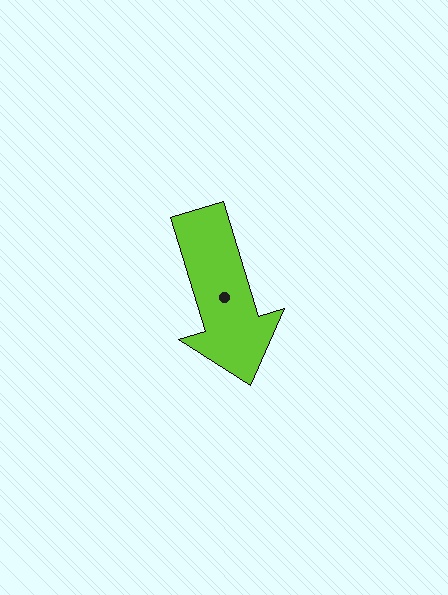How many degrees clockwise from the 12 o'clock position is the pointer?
Approximately 163 degrees.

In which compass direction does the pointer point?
South.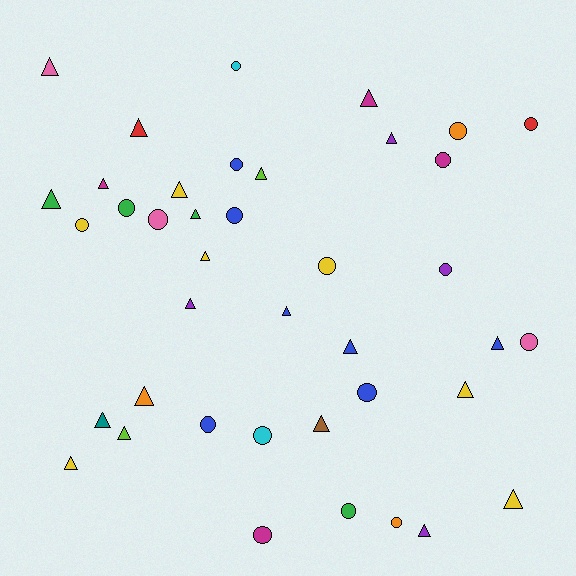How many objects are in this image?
There are 40 objects.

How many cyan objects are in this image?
There are 2 cyan objects.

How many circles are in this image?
There are 18 circles.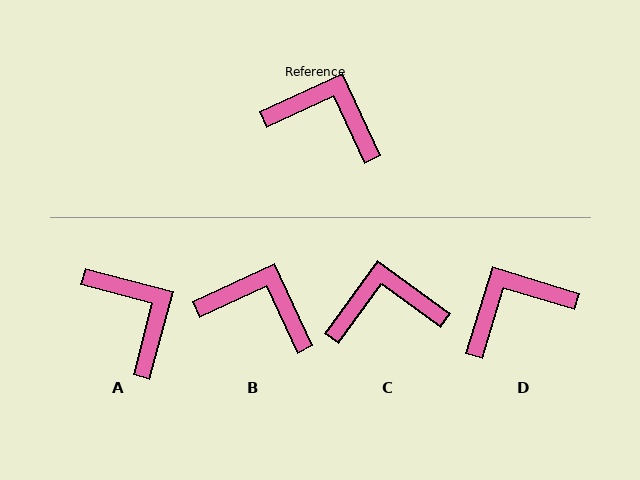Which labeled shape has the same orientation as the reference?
B.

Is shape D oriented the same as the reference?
No, it is off by about 48 degrees.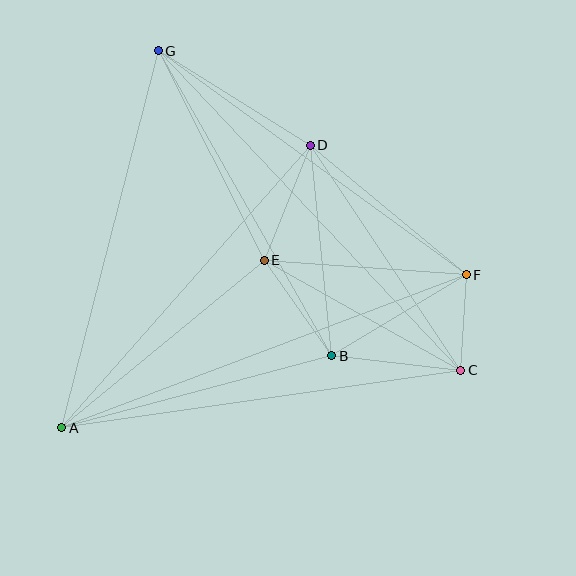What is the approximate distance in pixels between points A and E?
The distance between A and E is approximately 263 pixels.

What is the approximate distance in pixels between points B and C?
The distance between B and C is approximately 130 pixels.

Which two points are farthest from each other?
Points C and G are farthest from each other.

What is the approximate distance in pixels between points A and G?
The distance between A and G is approximately 389 pixels.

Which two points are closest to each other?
Points C and F are closest to each other.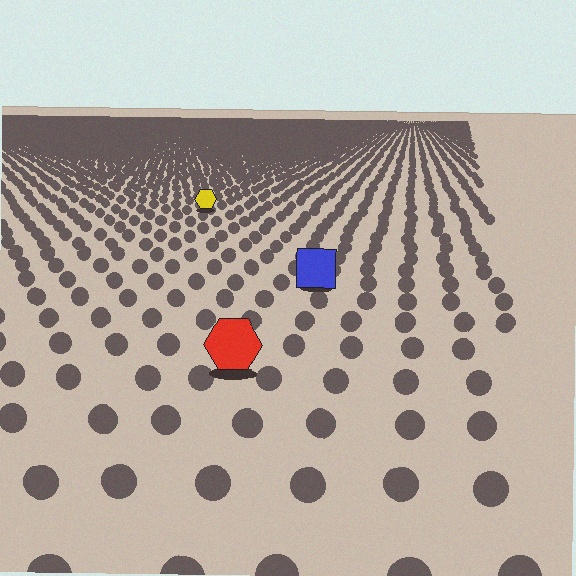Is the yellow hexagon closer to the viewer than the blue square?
No. The blue square is closer — you can tell from the texture gradient: the ground texture is coarser near it.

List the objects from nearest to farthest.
From nearest to farthest: the red hexagon, the blue square, the yellow hexagon.